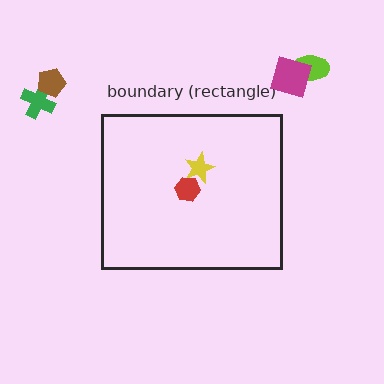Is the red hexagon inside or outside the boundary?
Inside.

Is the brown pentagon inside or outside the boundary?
Outside.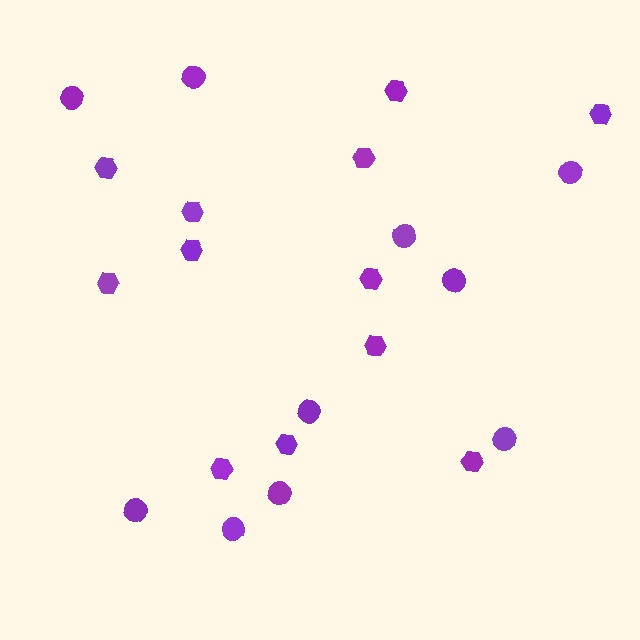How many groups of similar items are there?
There are 2 groups: one group of circles (10) and one group of hexagons (12).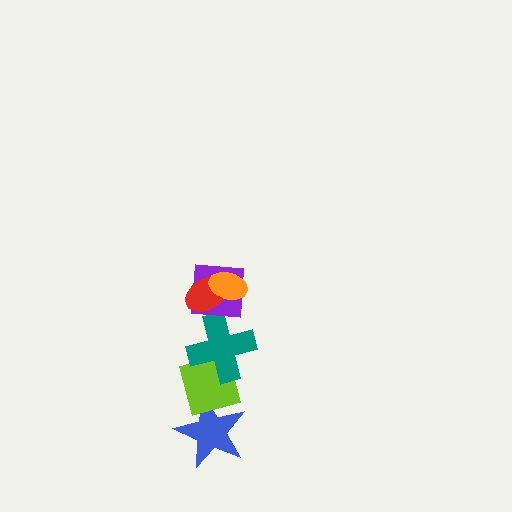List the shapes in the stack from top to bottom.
From top to bottom: the orange ellipse, the red ellipse, the purple square, the teal cross, the lime square, the blue star.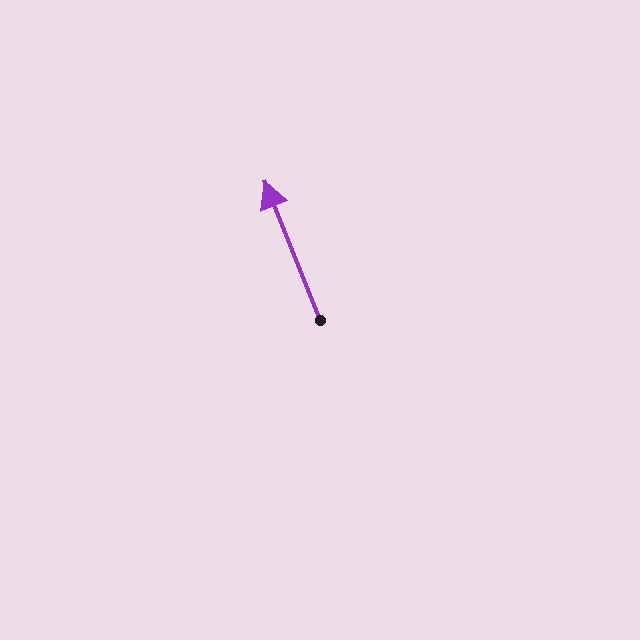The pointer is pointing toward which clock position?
Roughly 11 o'clock.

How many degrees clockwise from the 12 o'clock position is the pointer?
Approximately 338 degrees.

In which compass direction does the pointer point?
North.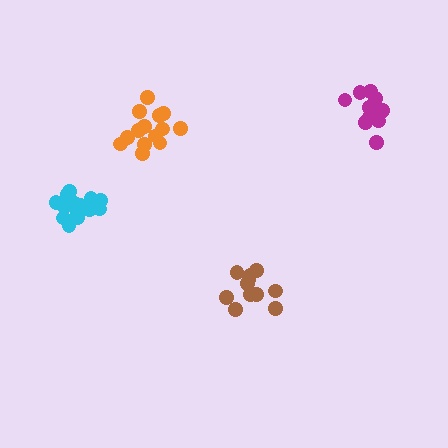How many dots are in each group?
Group 1: 14 dots, Group 2: 15 dots, Group 3: 11 dots, Group 4: 13 dots (53 total).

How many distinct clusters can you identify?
There are 4 distinct clusters.